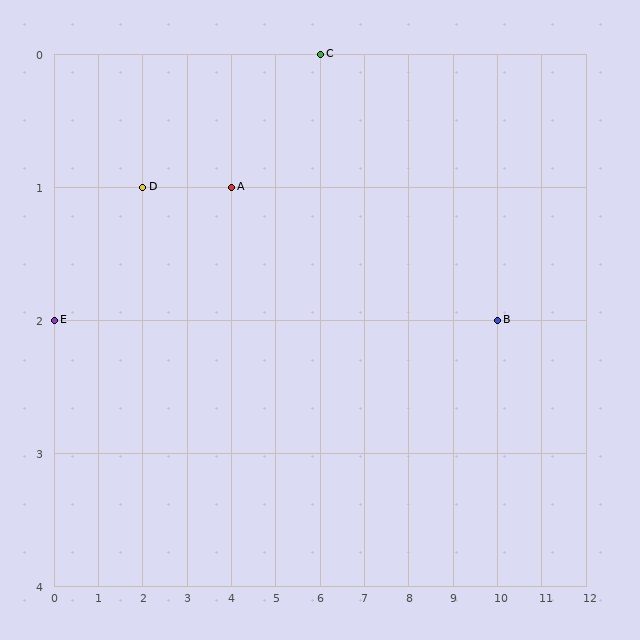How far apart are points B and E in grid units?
Points B and E are 10 columns apart.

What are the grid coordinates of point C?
Point C is at grid coordinates (6, 0).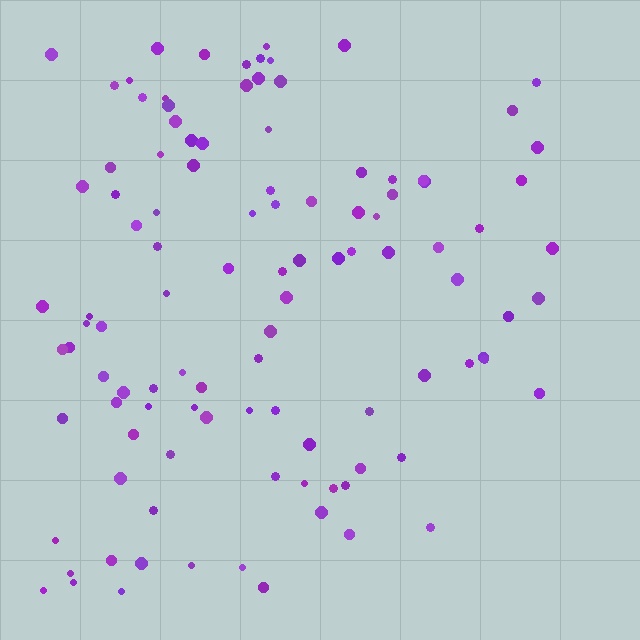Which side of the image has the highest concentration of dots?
The left.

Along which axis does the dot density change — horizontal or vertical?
Horizontal.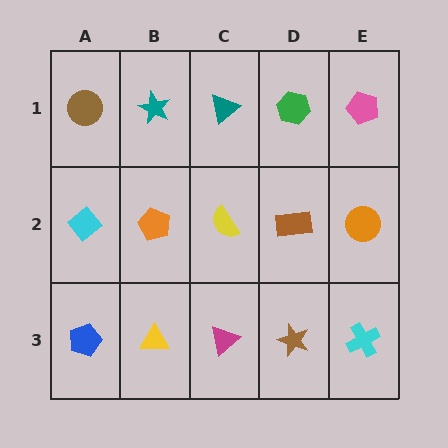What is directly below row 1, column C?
A yellow semicircle.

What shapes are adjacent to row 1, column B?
An orange pentagon (row 2, column B), a brown circle (row 1, column A), a teal triangle (row 1, column C).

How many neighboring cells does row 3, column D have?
3.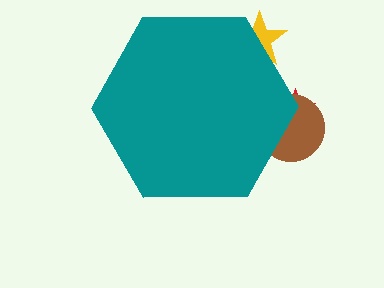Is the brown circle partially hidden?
Yes, the brown circle is partially hidden behind the teal hexagon.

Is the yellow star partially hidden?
Yes, the yellow star is partially hidden behind the teal hexagon.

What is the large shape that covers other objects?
A teal hexagon.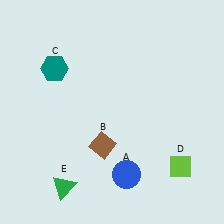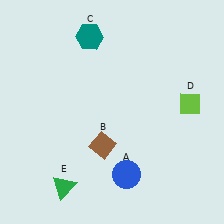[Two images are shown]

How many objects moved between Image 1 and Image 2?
2 objects moved between the two images.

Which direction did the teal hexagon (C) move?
The teal hexagon (C) moved right.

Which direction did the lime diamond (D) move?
The lime diamond (D) moved up.